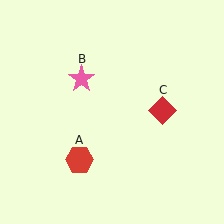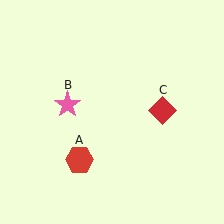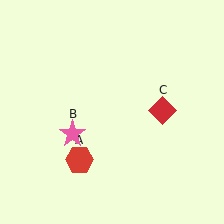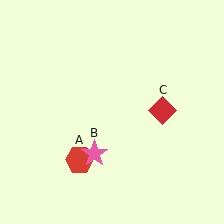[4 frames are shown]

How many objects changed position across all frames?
1 object changed position: pink star (object B).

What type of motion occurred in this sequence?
The pink star (object B) rotated counterclockwise around the center of the scene.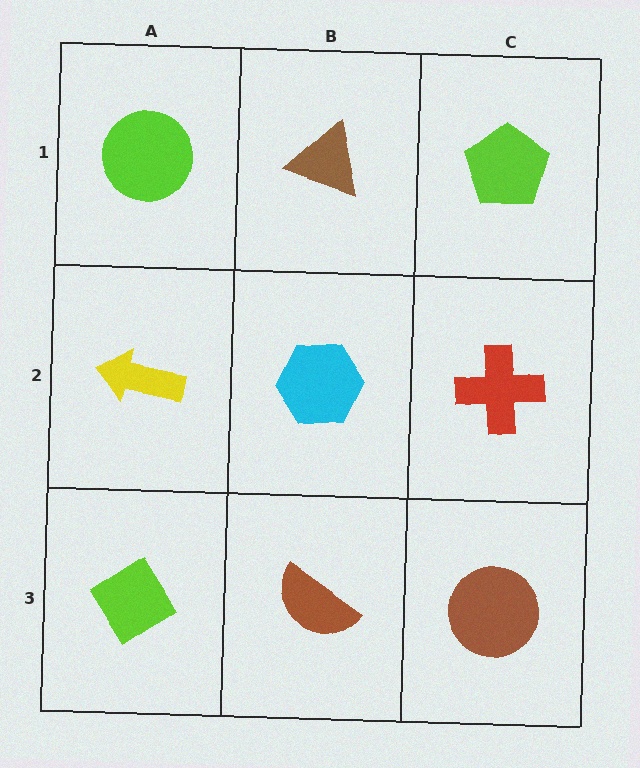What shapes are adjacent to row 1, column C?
A red cross (row 2, column C), a brown triangle (row 1, column B).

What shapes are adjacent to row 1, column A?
A yellow arrow (row 2, column A), a brown triangle (row 1, column B).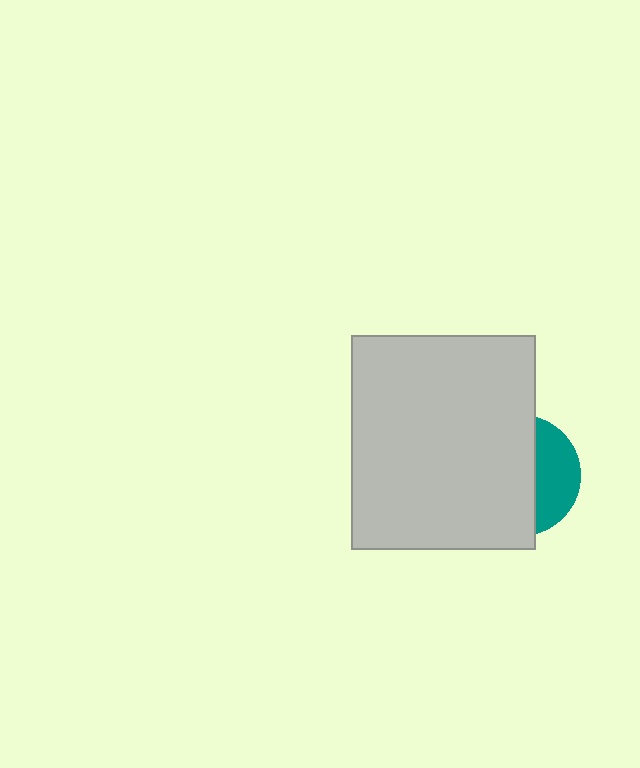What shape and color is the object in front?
The object in front is a light gray rectangle.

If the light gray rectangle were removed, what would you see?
You would see the complete teal circle.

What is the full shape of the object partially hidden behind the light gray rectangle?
The partially hidden object is a teal circle.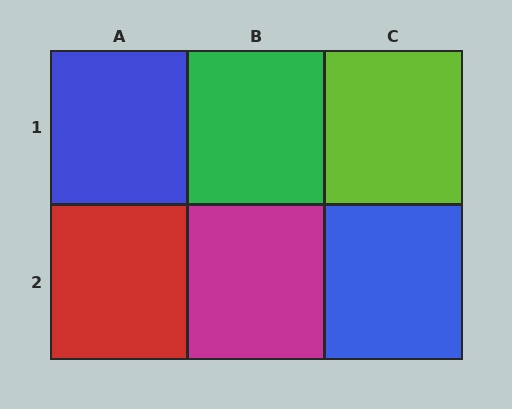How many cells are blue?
2 cells are blue.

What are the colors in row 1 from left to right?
Blue, green, lime.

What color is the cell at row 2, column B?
Magenta.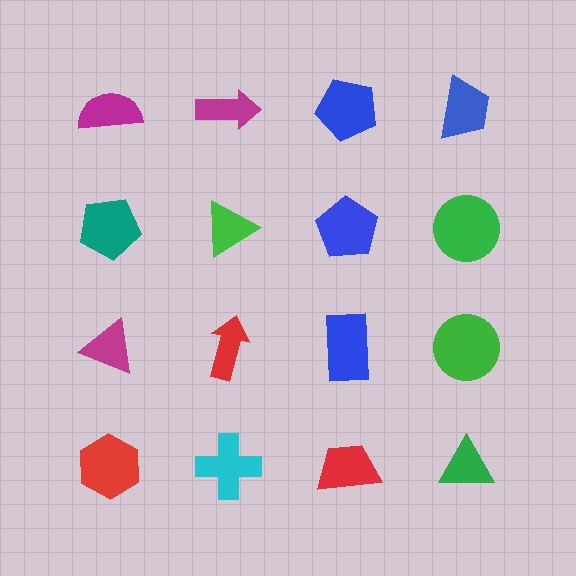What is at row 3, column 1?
A magenta triangle.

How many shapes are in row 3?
4 shapes.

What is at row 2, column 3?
A blue pentagon.